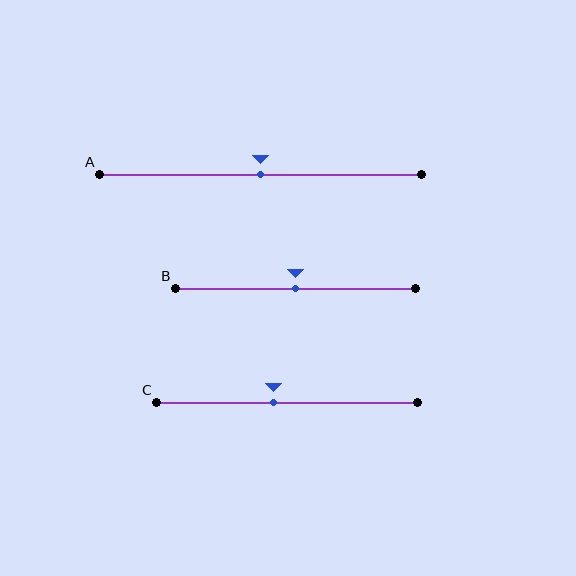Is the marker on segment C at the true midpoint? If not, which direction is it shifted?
No, the marker on segment C is shifted to the left by about 5% of the segment length.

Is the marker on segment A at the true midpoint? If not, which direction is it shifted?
Yes, the marker on segment A is at the true midpoint.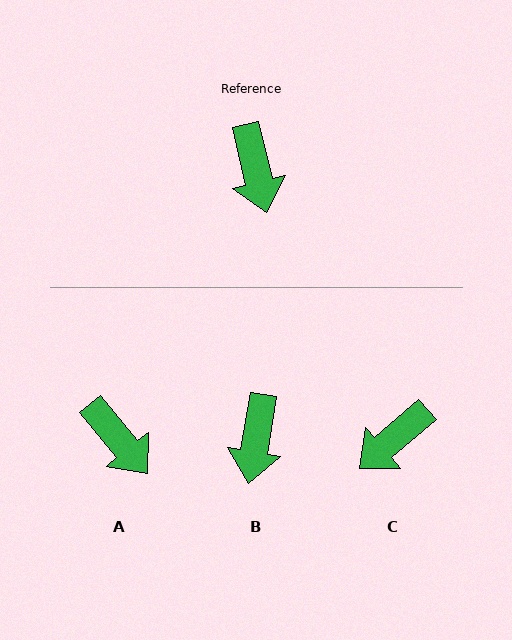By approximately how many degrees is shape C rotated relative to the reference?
Approximately 62 degrees clockwise.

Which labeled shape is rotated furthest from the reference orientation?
C, about 62 degrees away.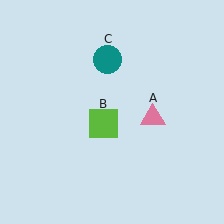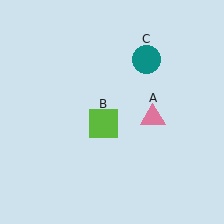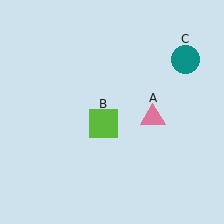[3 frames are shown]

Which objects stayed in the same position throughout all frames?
Pink triangle (object A) and lime square (object B) remained stationary.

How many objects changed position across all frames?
1 object changed position: teal circle (object C).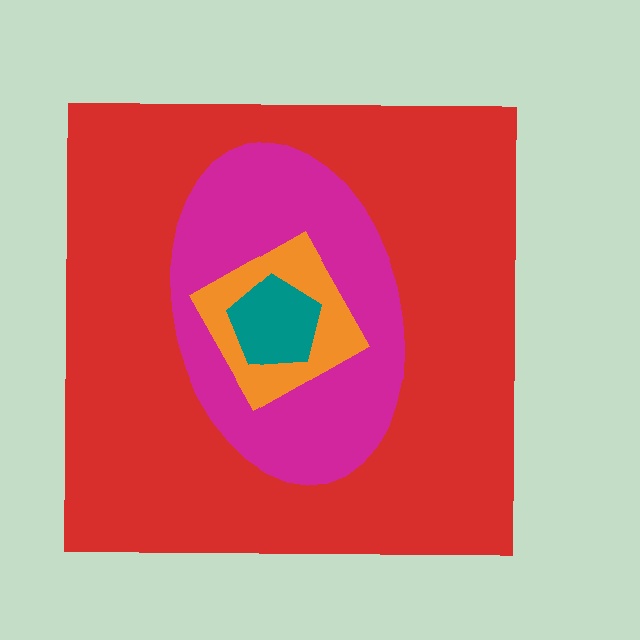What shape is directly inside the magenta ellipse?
The orange diamond.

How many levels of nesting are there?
4.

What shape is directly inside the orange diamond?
The teal pentagon.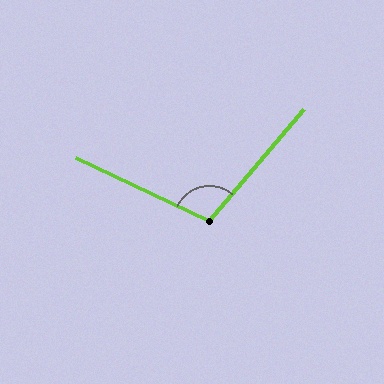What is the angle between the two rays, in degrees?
Approximately 105 degrees.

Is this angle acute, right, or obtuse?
It is obtuse.